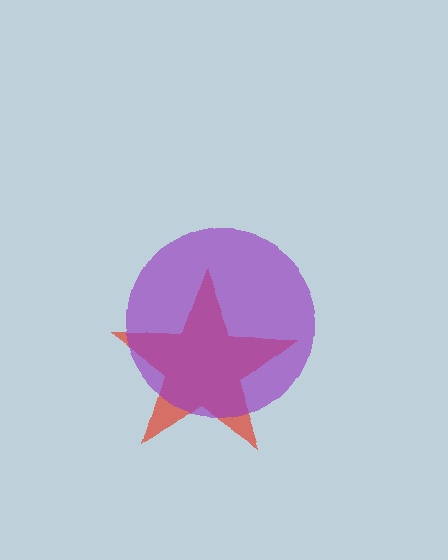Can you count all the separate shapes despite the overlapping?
Yes, there are 2 separate shapes.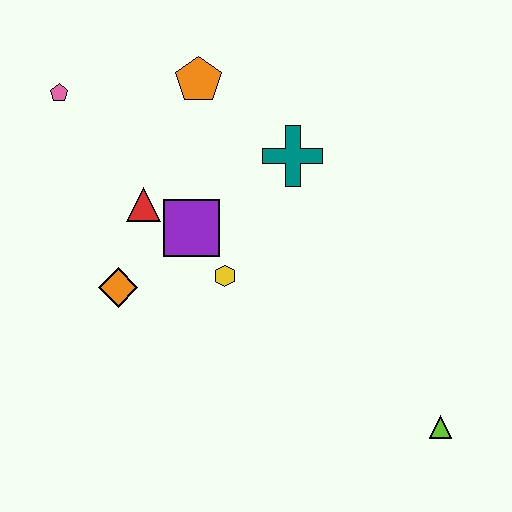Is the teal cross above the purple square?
Yes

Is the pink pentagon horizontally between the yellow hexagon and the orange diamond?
No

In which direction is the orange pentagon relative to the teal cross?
The orange pentagon is to the left of the teal cross.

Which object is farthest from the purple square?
The lime triangle is farthest from the purple square.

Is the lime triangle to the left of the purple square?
No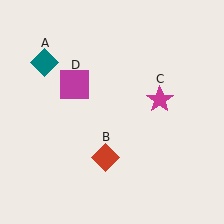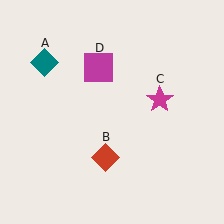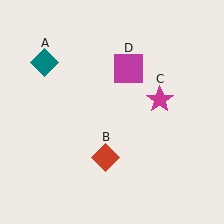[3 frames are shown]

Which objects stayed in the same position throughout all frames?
Teal diamond (object A) and red diamond (object B) and magenta star (object C) remained stationary.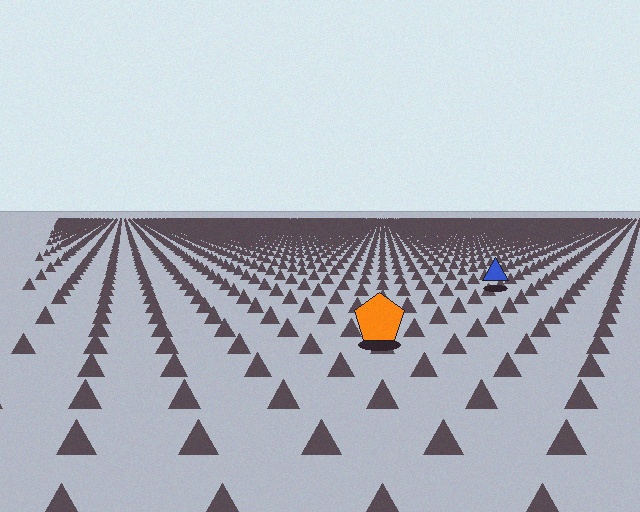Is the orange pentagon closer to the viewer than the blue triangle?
Yes. The orange pentagon is closer — you can tell from the texture gradient: the ground texture is coarser near it.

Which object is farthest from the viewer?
The blue triangle is farthest from the viewer. It appears smaller and the ground texture around it is denser.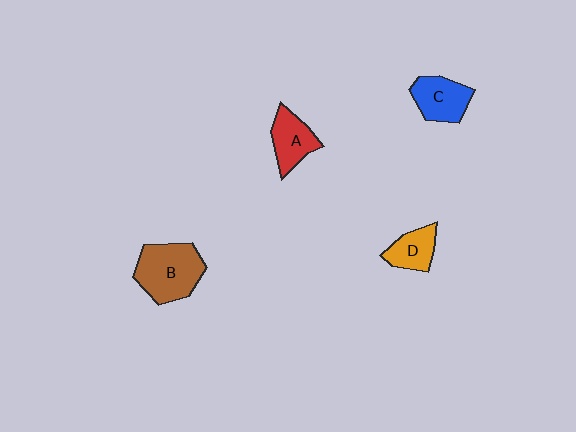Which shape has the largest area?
Shape B (brown).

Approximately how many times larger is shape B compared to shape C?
Approximately 1.5 times.